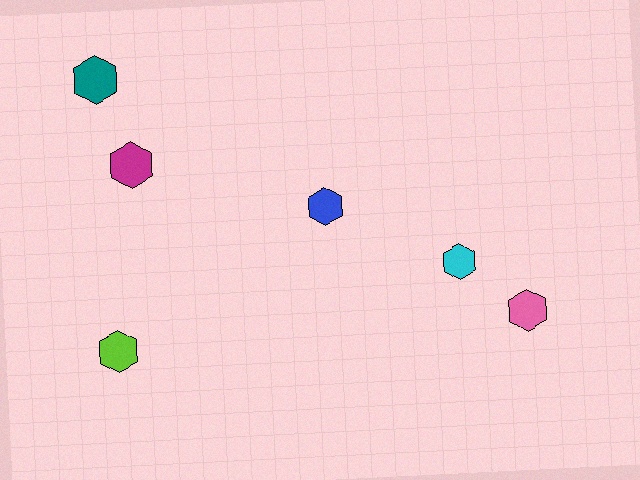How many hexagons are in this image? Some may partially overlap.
There are 6 hexagons.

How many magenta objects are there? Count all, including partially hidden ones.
There is 1 magenta object.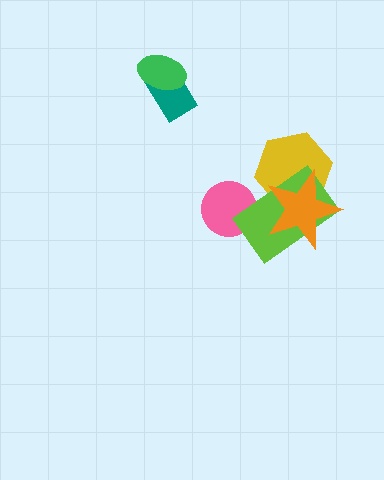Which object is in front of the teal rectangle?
The green ellipse is in front of the teal rectangle.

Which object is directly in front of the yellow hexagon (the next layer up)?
The lime rectangle is directly in front of the yellow hexagon.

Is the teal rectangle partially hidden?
Yes, it is partially covered by another shape.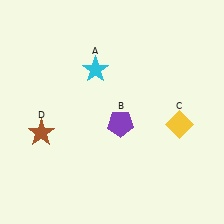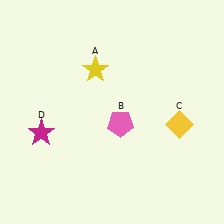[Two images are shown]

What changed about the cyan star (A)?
In Image 1, A is cyan. In Image 2, it changed to yellow.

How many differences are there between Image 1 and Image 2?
There are 3 differences between the two images.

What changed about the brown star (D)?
In Image 1, D is brown. In Image 2, it changed to magenta.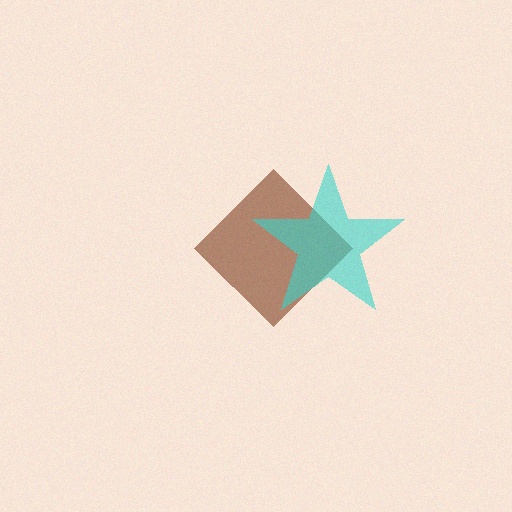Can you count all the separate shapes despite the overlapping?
Yes, there are 2 separate shapes.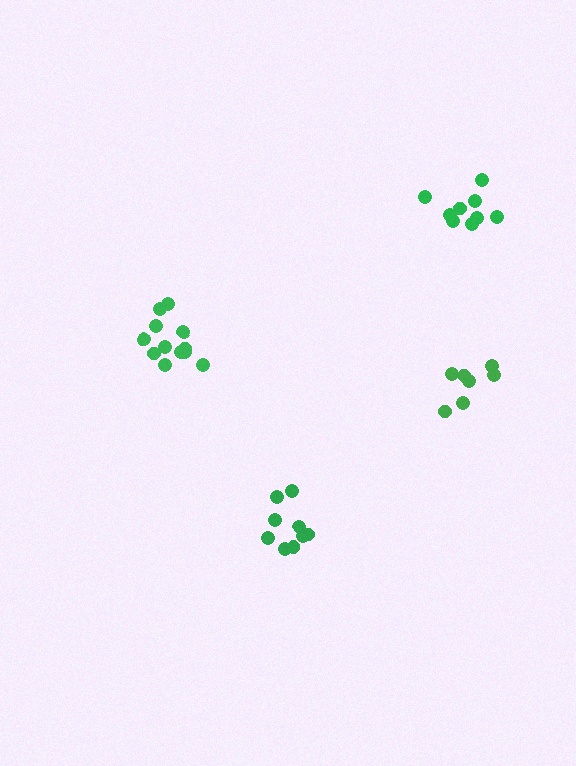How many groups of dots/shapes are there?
There are 4 groups.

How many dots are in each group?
Group 1: 12 dots, Group 2: 9 dots, Group 3: 7 dots, Group 4: 9 dots (37 total).